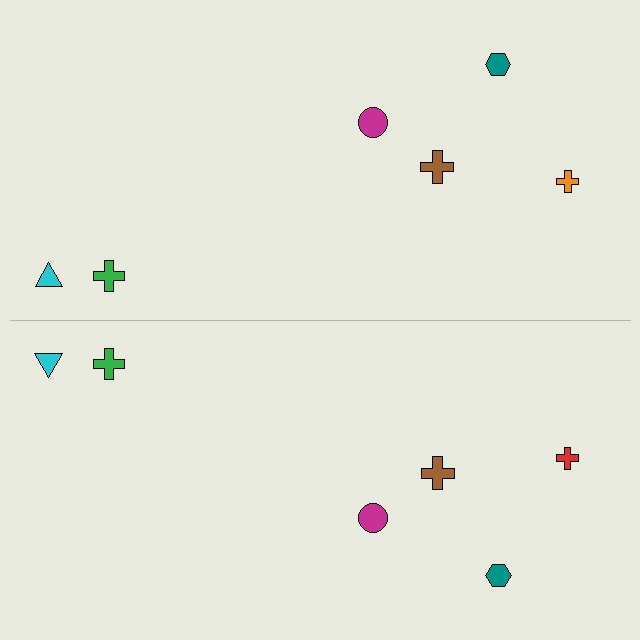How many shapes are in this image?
There are 12 shapes in this image.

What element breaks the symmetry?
The red cross on the bottom side breaks the symmetry — its mirror counterpart is orange.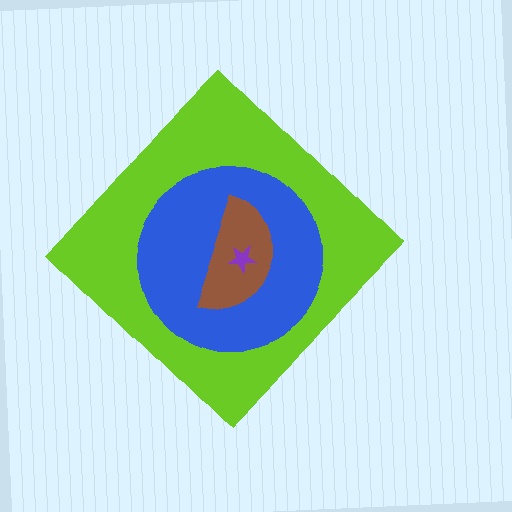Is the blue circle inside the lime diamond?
Yes.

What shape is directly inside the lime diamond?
The blue circle.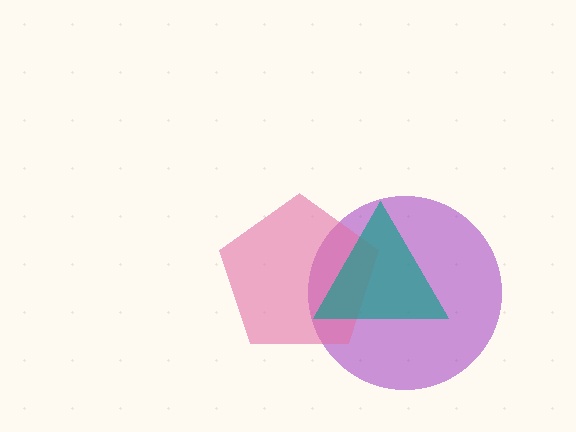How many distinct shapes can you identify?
There are 3 distinct shapes: a purple circle, a pink pentagon, a teal triangle.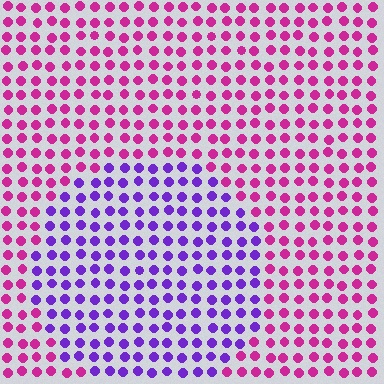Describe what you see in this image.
The image is filled with small magenta elements in a uniform arrangement. A circle-shaped region is visible where the elements are tinted to a slightly different hue, forming a subtle color boundary.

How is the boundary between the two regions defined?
The boundary is defined purely by a slight shift in hue (about 52 degrees). Spacing, size, and orientation are identical on both sides.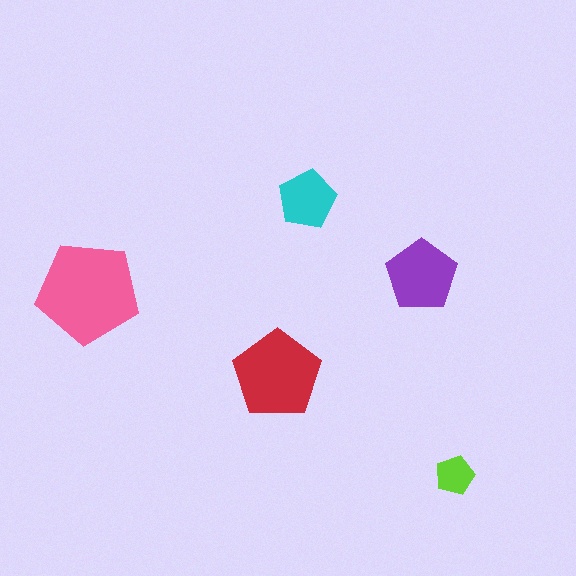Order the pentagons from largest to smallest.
the pink one, the red one, the purple one, the cyan one, the lime one.